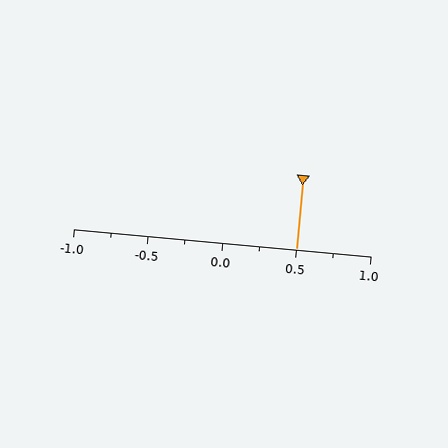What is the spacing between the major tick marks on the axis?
The major ticks are spaced 0.5 apart.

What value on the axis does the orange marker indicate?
The marker indicates approximately 0.5.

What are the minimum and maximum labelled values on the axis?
The axis runs from -1.0 to 1.0.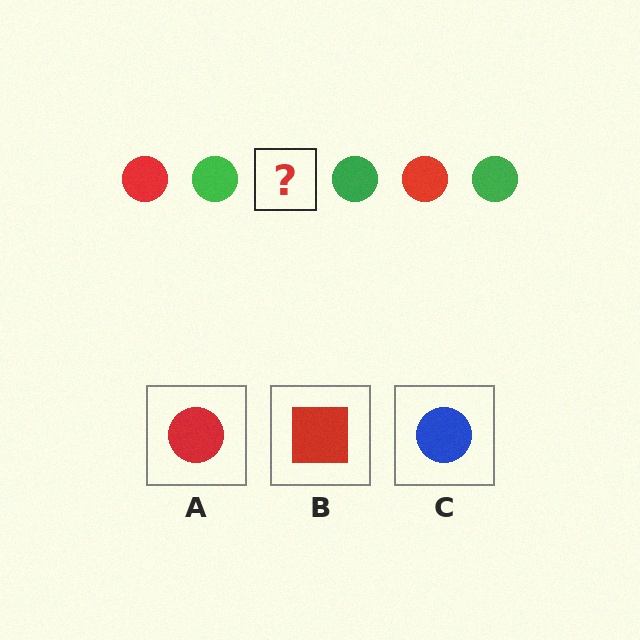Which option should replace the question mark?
Option A.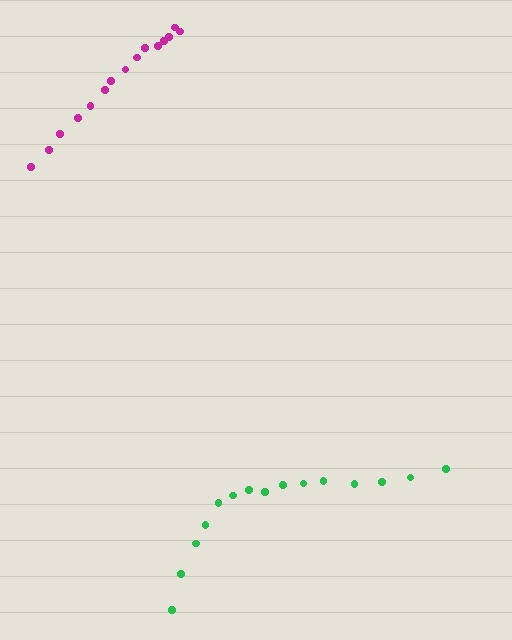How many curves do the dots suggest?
There are 2 distinct paths.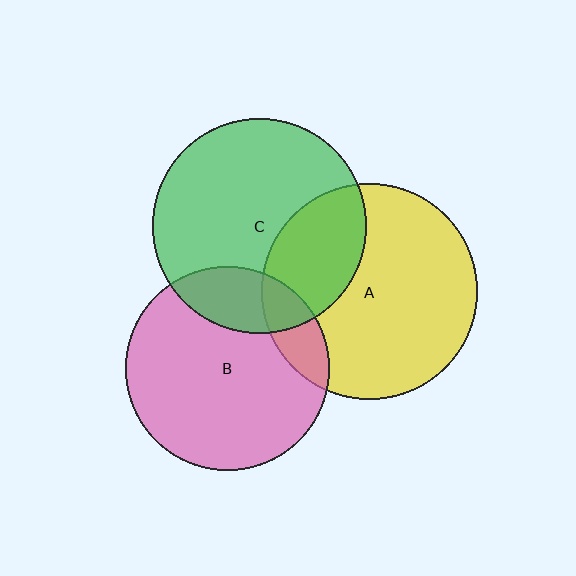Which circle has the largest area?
Circle A (yellow).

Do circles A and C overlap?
Yes.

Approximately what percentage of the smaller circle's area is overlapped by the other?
Approximately 30%.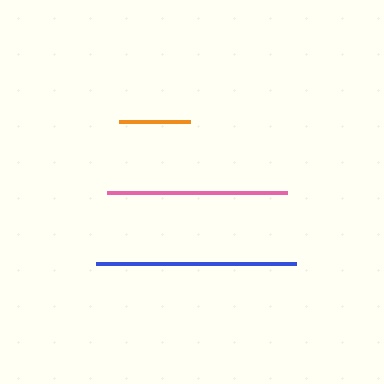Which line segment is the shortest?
The orange line is the shortest at approximately 71 pixels.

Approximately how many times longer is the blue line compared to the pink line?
The blue line is approximately 1.1 times the length of the pink line.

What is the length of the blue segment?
The blue segment is approximately 201 pixels long.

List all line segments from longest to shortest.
From longest to shortest: blue, pink, orange.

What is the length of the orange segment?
The orange segment is approximately 71 pixels long.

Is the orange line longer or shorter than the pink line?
The pink line is longer than the orange line.